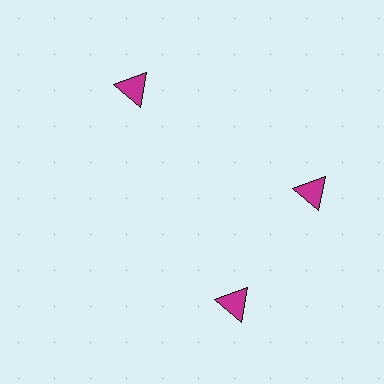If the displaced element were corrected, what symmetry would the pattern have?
It would have 3-fold rotational symmetry — the pattern would map onto itself every 120 degrees.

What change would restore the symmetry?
The symmetry would be restored by rotating it back into even spacing with its neighbors so that all 3 triangles sit at equal angles and equal distance from the center.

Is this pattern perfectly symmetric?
No. The 3 magenta triangles are arranged in a ring, but one element near the 7 o'clock position is rotated out of alignment along the ring, breaking the 3-fold rotational symmetry.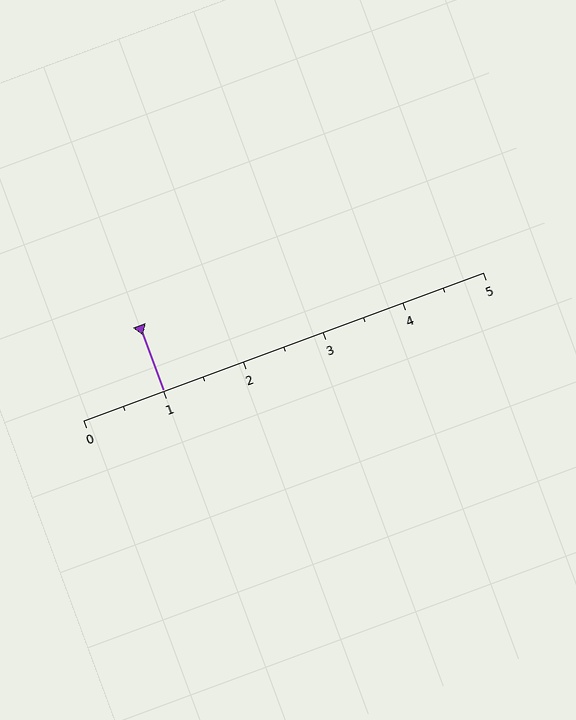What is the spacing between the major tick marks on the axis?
The major ticks are spaced 1 apart.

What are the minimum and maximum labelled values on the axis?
The axis runs from 0 to 5.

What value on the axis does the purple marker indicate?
The marker indicates approximately 1.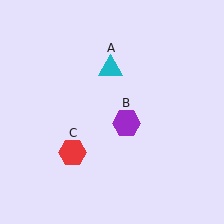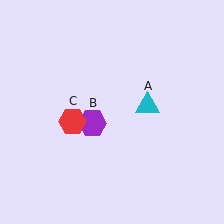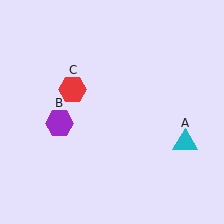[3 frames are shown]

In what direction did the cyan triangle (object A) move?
The cyan triangle (object A) moved down and to the right.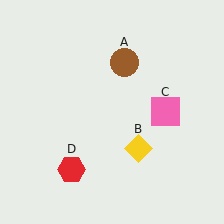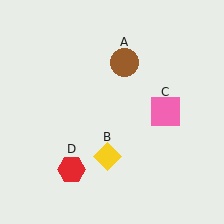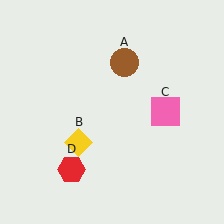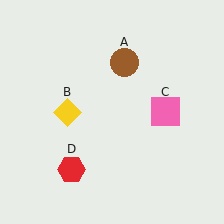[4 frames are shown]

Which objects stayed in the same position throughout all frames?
Brown circle (object A) and pink square (object C) and red hexagon (object D) remained stationary.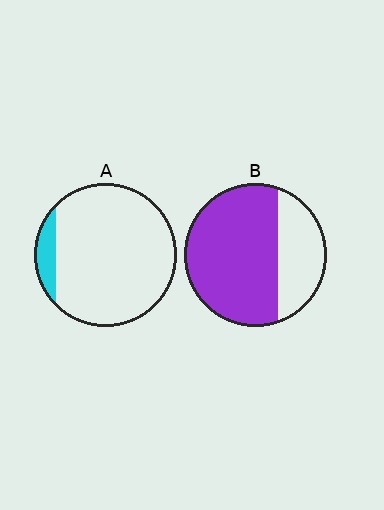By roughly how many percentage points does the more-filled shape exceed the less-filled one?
By roughly 60 percentage points (B over A).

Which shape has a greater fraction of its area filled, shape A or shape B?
Shape B.